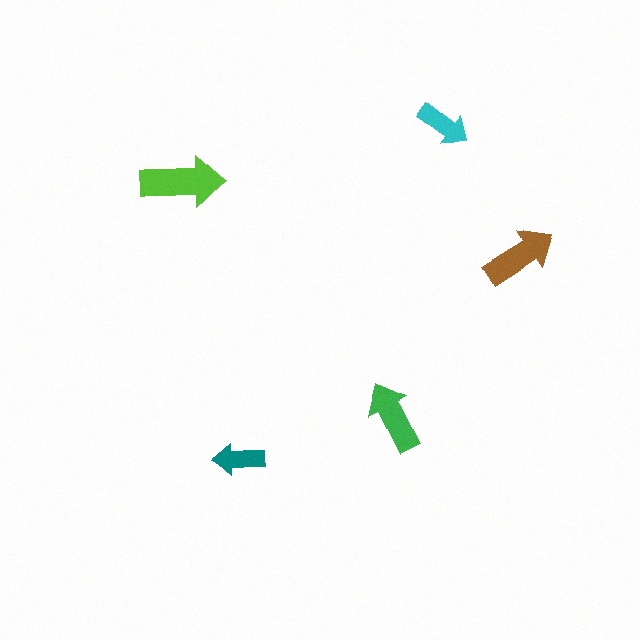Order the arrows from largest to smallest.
the lime one, the brown one, the green one, the cyan one, the teal one.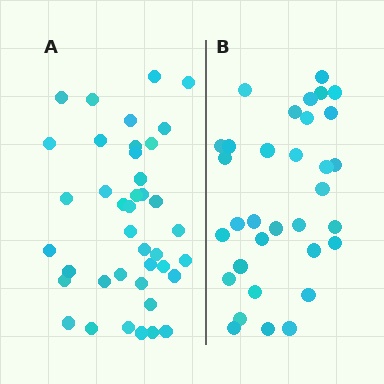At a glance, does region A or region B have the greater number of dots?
Region A (the left region) has more dots.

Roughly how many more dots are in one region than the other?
Region A has roughly 8 or so more dots than region B.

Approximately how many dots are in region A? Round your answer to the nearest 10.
About 40 dots.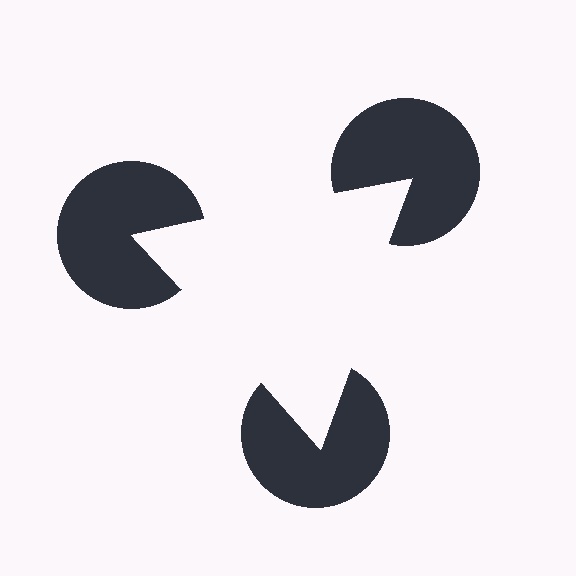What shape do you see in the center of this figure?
An illusory triangle — its edges are inferred from the aligned wedge cuts in the pac-man discs, not physically drawn.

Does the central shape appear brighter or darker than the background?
It typically appears slightly brighter than the background, even though no actual brightness change is drawn.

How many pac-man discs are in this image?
There are 3 — one at each vertex of the illusory triangle.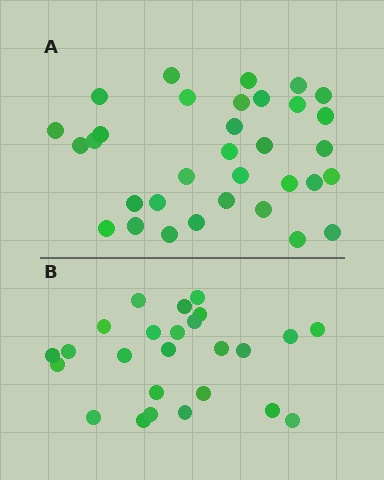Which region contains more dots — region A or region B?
Region A (the top region) has more dots.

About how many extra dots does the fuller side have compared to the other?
Region A has roughly 8 or so more dots than region B.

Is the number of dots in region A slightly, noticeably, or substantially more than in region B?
Region A has noticeably more, but not dramatically so. The ratio is roughly 1.3 to 1.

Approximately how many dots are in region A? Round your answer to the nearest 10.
About 30 dots. (The exact count is 33, which rounds to 30.)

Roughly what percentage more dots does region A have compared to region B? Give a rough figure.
About 30% more.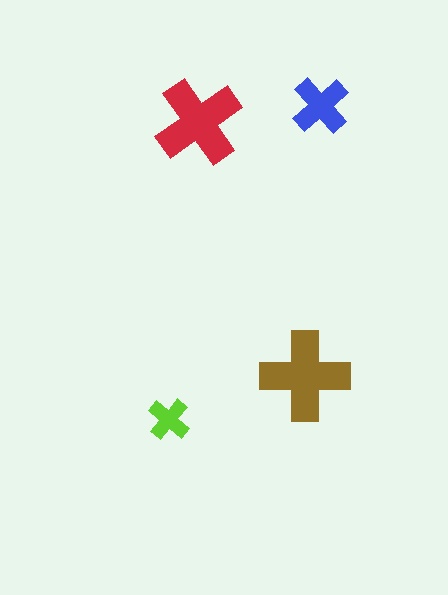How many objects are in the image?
There are 4 objects in the image.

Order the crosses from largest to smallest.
the brown one, the red one, the blue one, the lime one.